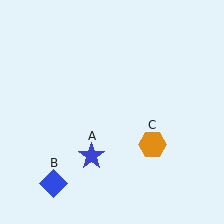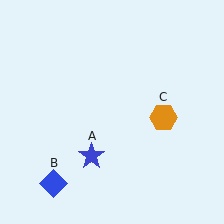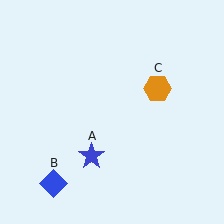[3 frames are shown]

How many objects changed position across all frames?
1 object changed position: orange hexagon (object C).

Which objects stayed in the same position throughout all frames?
Blue star (object A) and blue diamond (object B) remained stationary.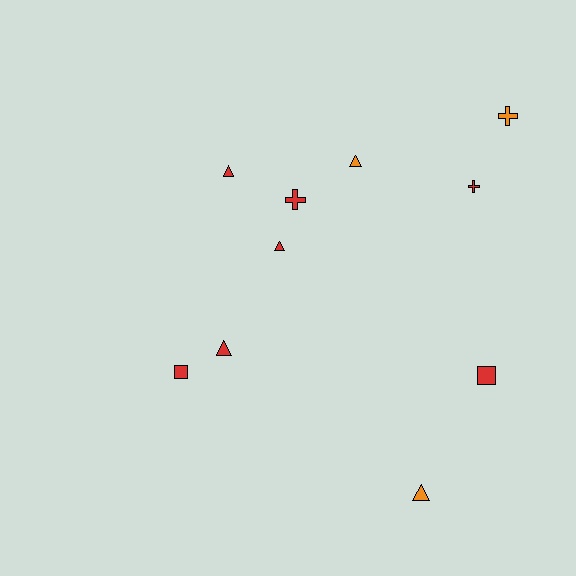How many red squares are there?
There are 2 red squares.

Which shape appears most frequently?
Triangle, with 5 objects.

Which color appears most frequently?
Red, with 7 objects.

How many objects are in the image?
There are 10 objects.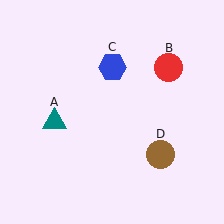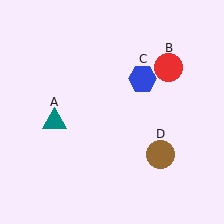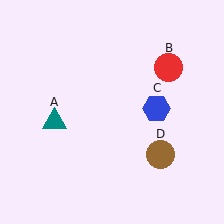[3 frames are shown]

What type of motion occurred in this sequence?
The blue hexagon (object C) rotated clockwise around the center of the scene.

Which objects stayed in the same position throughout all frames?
Teal triangle (object A) and red circle (object B) and brown circle (object D) remained stationary.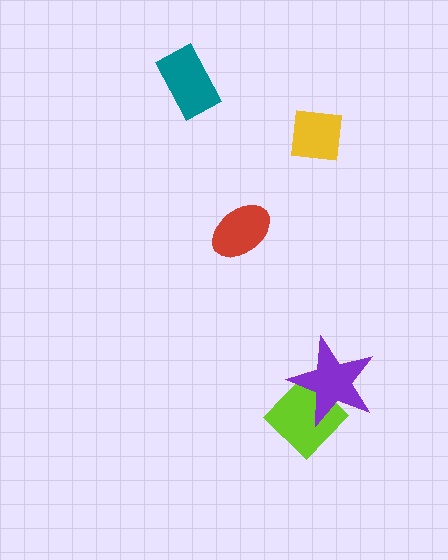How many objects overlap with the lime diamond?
1 object overlaps with the lime diamond.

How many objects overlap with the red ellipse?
0 objects overlap with the red ellipse.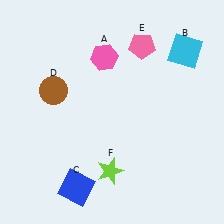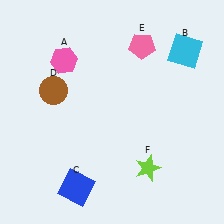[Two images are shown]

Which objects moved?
The objects that moved are: the pink hexagon (A), the lime star (F).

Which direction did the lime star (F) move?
The lime star (F) moved right.